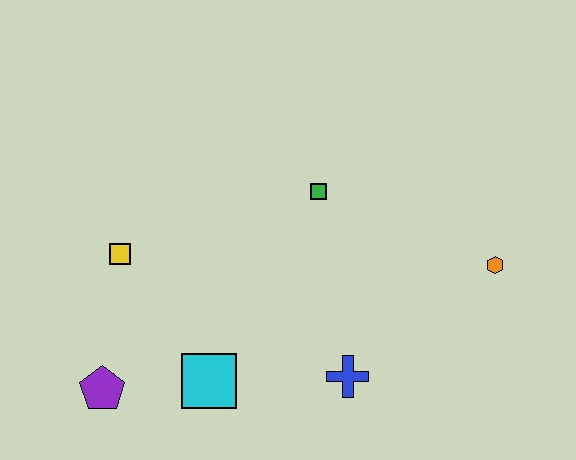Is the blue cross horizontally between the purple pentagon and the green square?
No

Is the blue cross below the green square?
Yes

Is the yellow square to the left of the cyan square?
Yes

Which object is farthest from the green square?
The purple pentagon is farthest from the green square.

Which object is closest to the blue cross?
The cyan square is closest to the blue cross.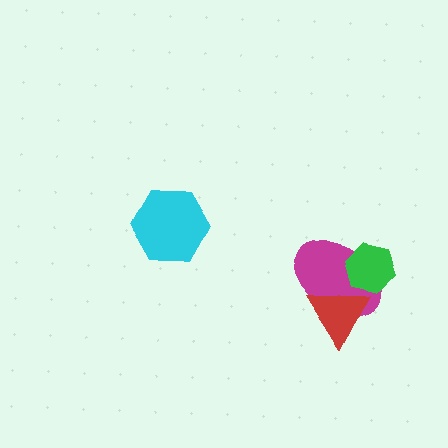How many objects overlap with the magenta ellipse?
2 objects overlap with the magenta ellipse.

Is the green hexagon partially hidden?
No, no other shape covers it.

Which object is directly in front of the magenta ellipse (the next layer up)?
The red triangle is directly in front of the magenta ellipse.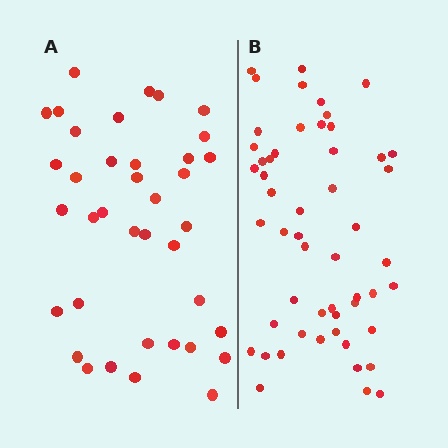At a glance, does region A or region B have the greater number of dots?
Region B (the right region) has more dots.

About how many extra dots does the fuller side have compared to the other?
Region B has approximately 15 more dots than region A.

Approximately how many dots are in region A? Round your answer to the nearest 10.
About 40 dots. (The exact count is 38, which rounds to 40.)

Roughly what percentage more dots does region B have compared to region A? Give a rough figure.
About 40% more.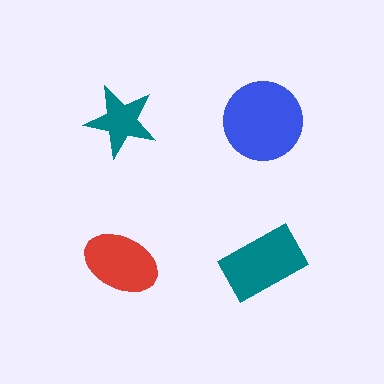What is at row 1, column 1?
A teal star.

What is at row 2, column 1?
A red ellipse.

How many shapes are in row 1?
2 shapes.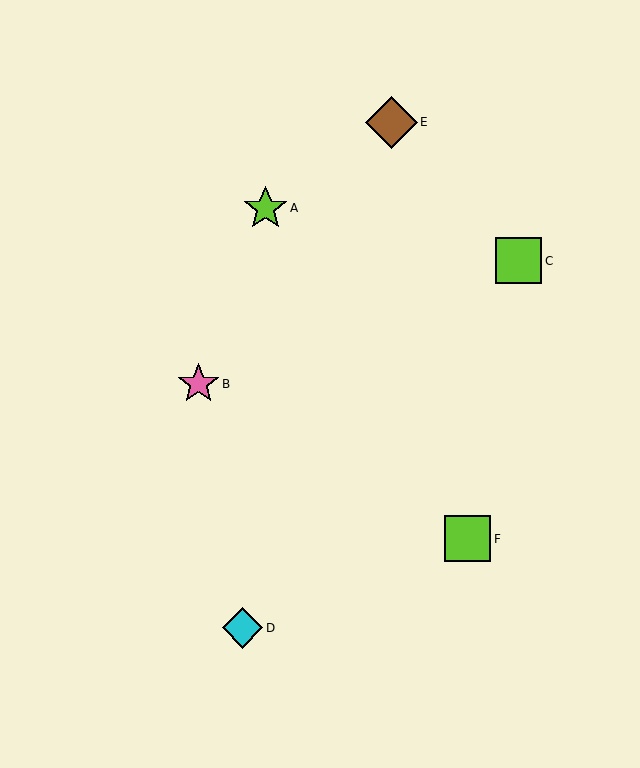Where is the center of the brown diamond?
The center of the brown diamond is at (391, 122).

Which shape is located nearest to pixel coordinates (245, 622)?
The cyan diamond (labeled D) at (243, 628) is nearest to that location.